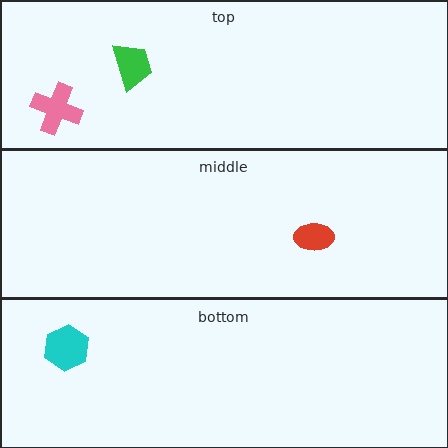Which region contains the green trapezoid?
The top region.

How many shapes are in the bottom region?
1.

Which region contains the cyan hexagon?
The bottom region.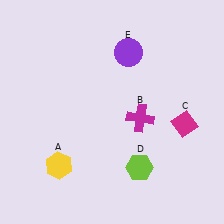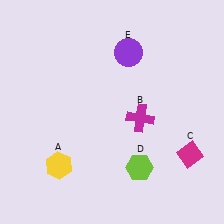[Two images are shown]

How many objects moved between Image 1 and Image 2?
1 object moved between the two images.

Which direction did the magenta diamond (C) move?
The magenta diamond (C) moved down.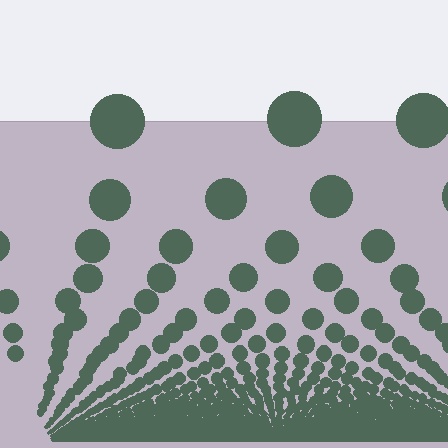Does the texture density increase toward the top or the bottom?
Density increases toward the bottom.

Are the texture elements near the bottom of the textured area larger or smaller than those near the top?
Smaller. The gradient is inverted — elements near the bottom are smaller and denser.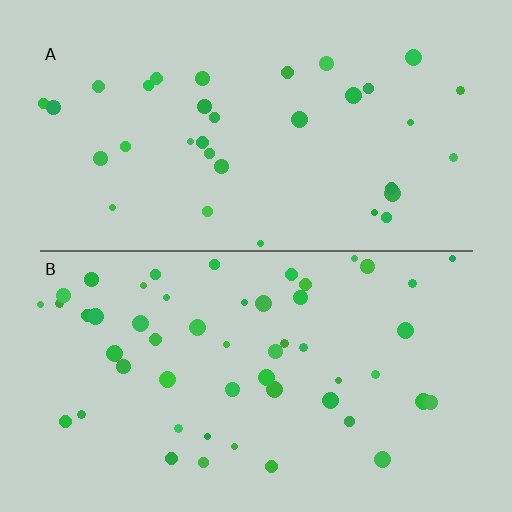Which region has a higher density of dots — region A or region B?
B (the bottom).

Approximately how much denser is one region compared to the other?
Approximately 1.5× — region B over region A.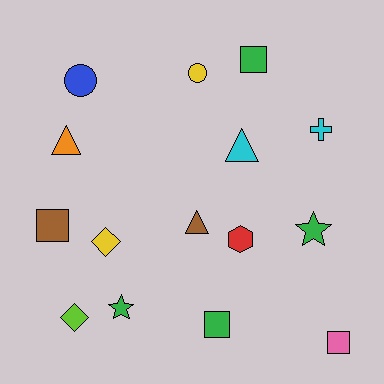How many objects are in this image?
There are 15 objects.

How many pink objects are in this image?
There is 1 pink object.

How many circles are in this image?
There are 2 circles.